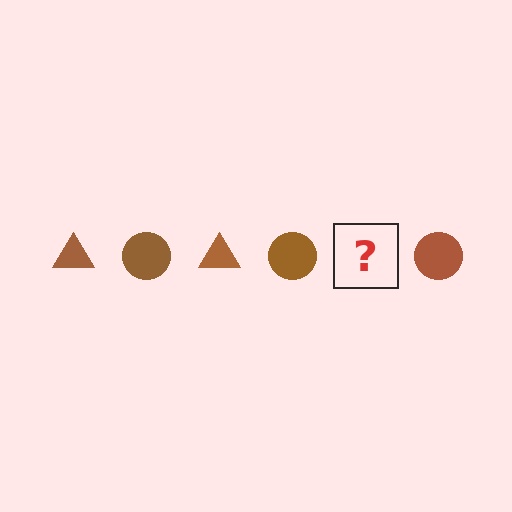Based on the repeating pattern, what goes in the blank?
The blank should be a brown triangle.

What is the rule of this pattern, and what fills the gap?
The rule is that the pattern cycles through triangle, circle shapes in brown. The gap should be filled with a brown triangle.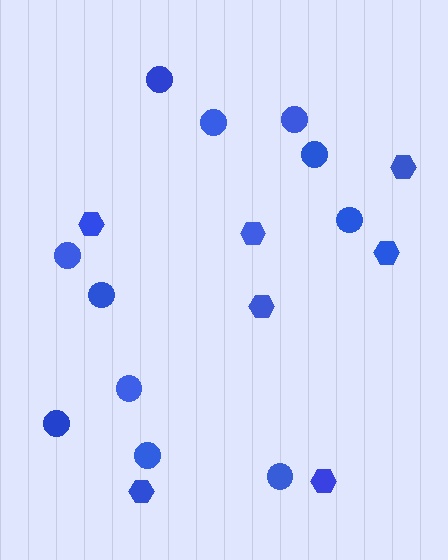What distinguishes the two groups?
There are 2 groups: one group of circles (11) and one group of hexagons (7).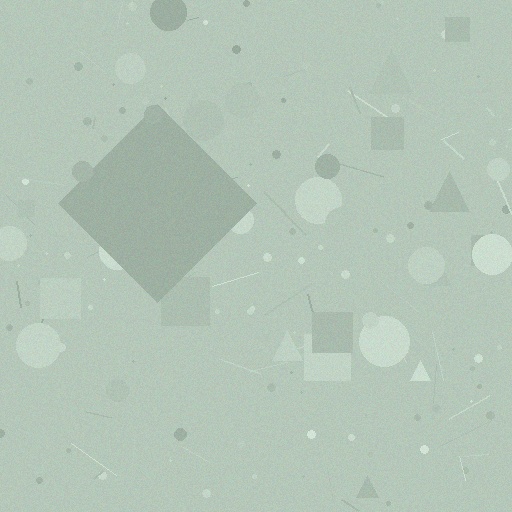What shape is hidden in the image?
A diamond is hidden in the image.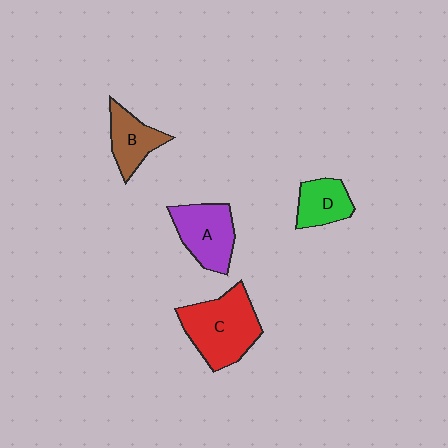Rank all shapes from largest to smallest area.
From largest to smallest: C (red), A (purple), B (brown), D (green).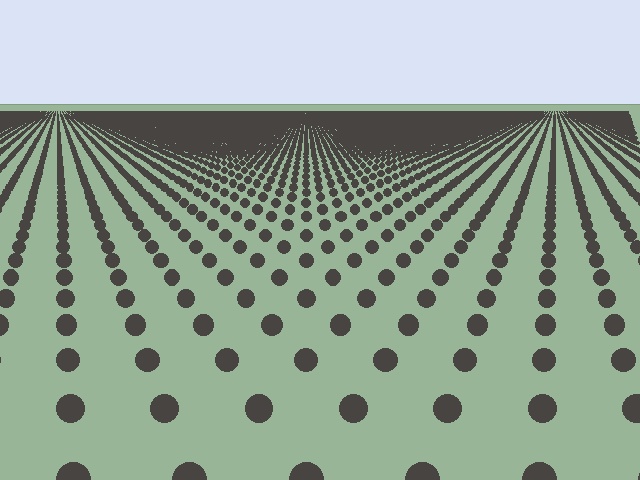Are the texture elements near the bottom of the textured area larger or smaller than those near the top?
Larger. Near the bottom, elements are closer to the viewer and appear at a bigger on-screen size.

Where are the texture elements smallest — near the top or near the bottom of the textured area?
Near the top.